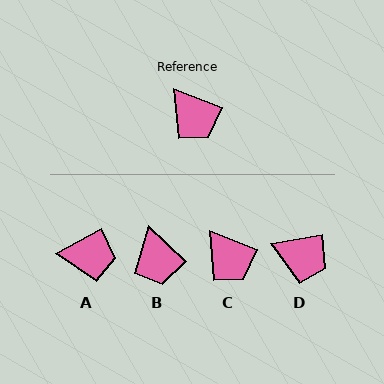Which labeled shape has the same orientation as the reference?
C.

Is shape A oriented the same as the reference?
No, it is off by about 50 degrees.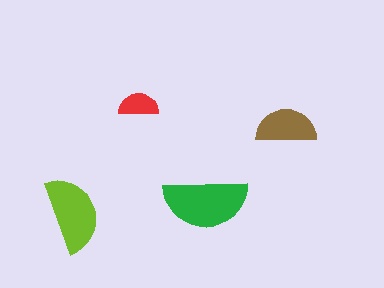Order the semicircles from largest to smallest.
the green one, the lime one, the brown one, the red one.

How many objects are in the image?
There are 4 objects in the image.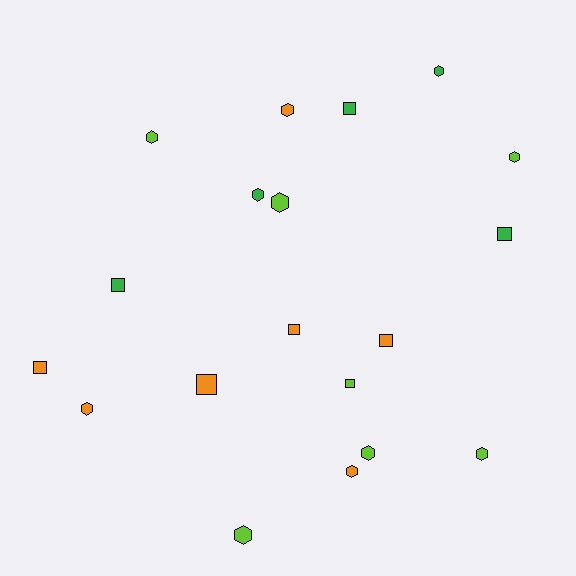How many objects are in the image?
There are 19 objects.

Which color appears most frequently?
Orange, with 7 objects.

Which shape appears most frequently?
Hexagon, with 11 objects.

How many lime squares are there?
There is 1 lime square.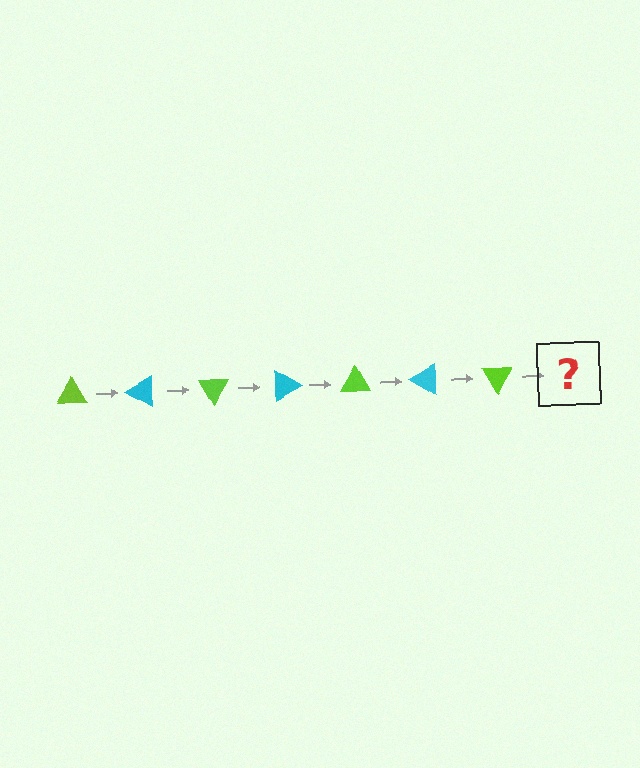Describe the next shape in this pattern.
It should be a cyan triangle, rotated 210 degrees from the start.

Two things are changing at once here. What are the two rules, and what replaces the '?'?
The two rules are that it rotates 30 degrees each step and the color cycles through lime and cyan. The '?' should be a cyan triangle, rotated 210 degrees from the start.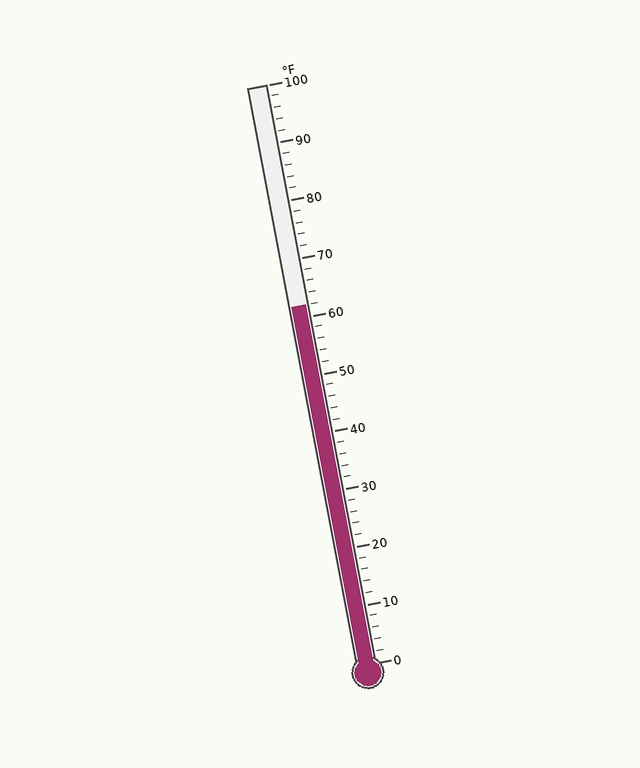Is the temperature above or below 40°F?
The temperature is above 40°F.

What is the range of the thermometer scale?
The thermometer scale ranges from 0°F to 100°F.